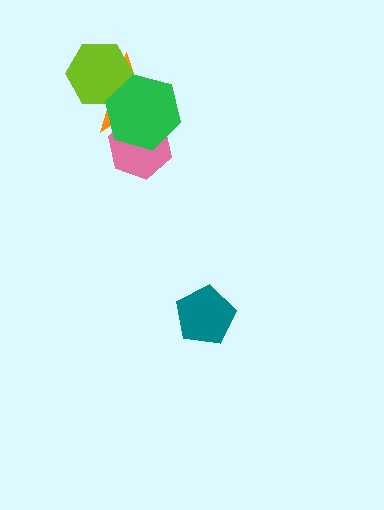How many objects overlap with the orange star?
3 objects overlap with the orange star.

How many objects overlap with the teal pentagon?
0 objects overlap with the teal pentagon.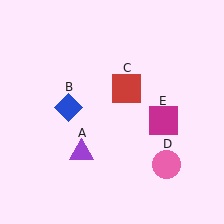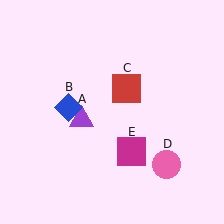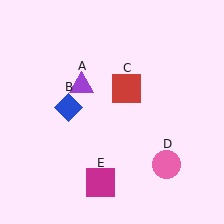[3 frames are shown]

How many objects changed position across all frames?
2 objects changed position: purple triangle (object A), magenta square (object E).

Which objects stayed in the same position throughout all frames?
Blue diamond (object B) and red square (object C) and pink circle (object D) remained stationary.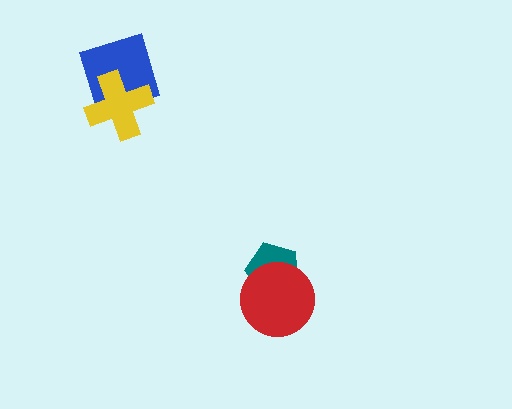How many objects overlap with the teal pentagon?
1 object overlaps with the teal pentagon.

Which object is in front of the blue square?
The yellow cross is in front of the blue square.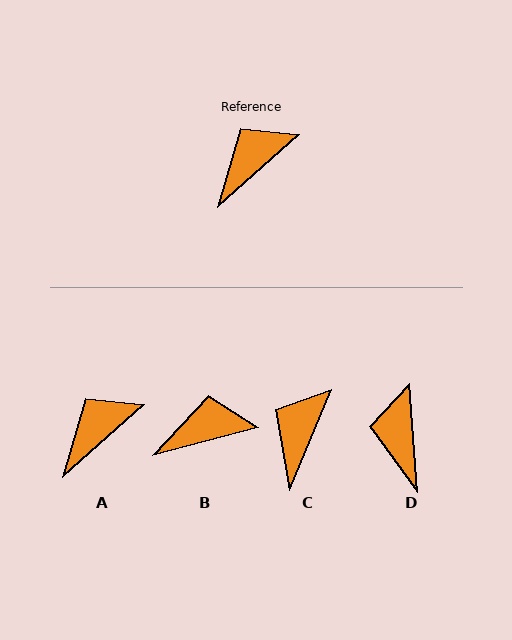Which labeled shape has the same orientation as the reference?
A.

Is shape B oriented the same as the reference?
No, it is off by about 27 degrees.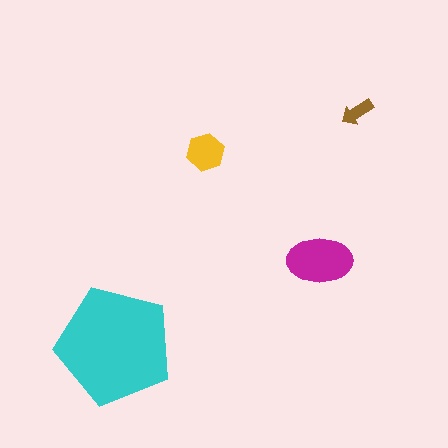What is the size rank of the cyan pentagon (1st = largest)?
1st.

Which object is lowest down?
The cyan pentagon is bottommost.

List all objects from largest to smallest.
The cyan pentagon, the magenta ellipse, the yellow hexagon, the brown arrow.